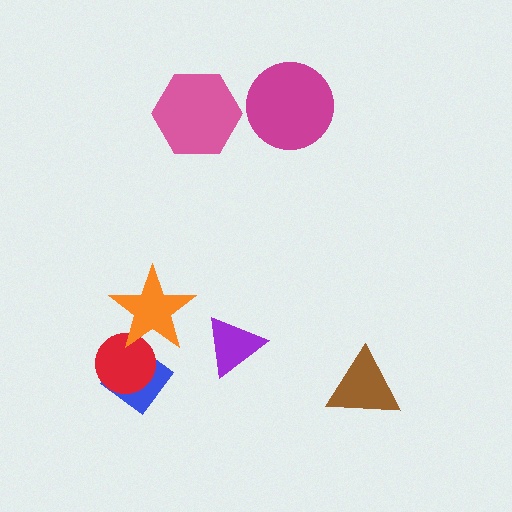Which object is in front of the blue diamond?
The red circle is in front of the blue diamond.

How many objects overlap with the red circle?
2 objects overlap with the red circle.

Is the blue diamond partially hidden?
Yes, it is partially covered by another shape.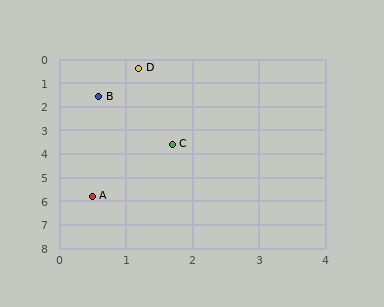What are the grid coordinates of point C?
Point C is at approximately (1.7, 3.6).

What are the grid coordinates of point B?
Point B is at approximately (0.6, 1.6).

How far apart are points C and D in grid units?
Points C and D are about 3.2 grid units apart.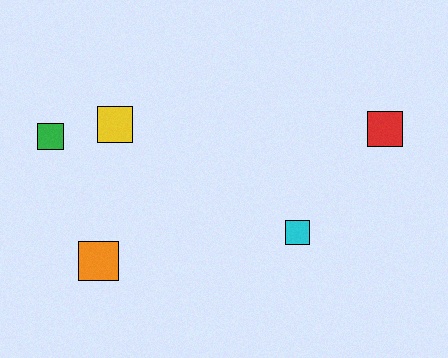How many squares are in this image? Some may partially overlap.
There are 5 squares.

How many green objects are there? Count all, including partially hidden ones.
There is 1 green object.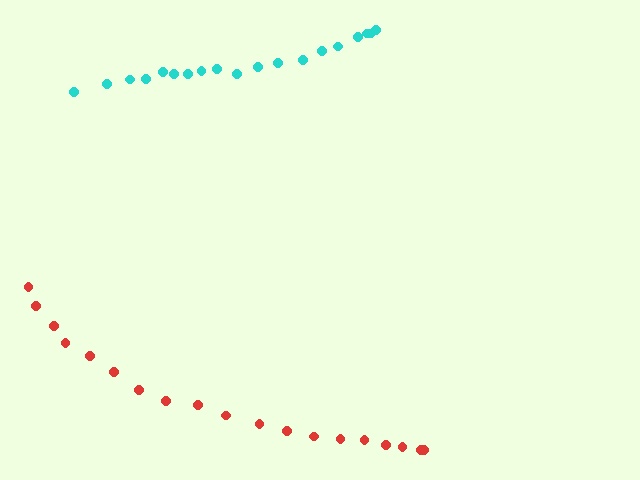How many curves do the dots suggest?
There are 2 distinct paths.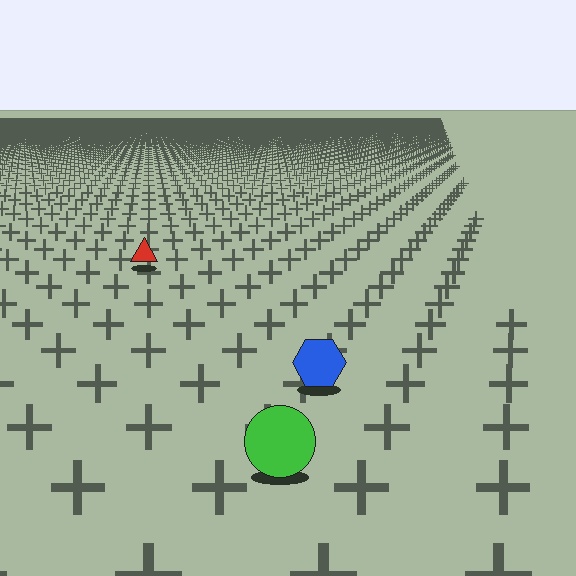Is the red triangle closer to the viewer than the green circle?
No. The green circle is closer — you can tell from the texture gradient: the ground texture is coarser near it.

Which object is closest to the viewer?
The green circle is closest. The texture marks near it are larger and more spread out.